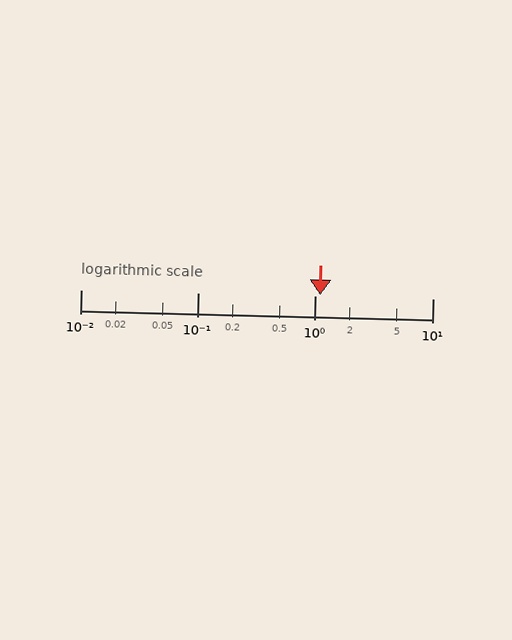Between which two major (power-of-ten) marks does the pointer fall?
The pointer is between 1 and 10.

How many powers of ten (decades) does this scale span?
The scale spans 3 decades, from 0.01 to 10.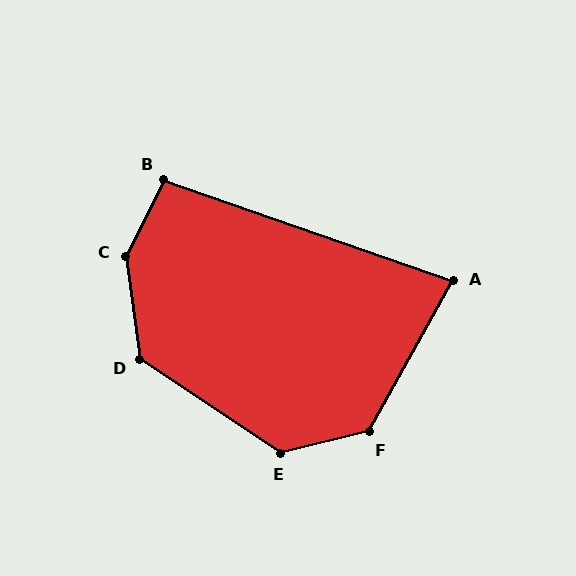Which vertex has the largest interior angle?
C, at approximately 147 degrees.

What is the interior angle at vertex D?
Approximately 131 degrees (obtuse).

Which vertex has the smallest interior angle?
A, at approximately 80 degrees.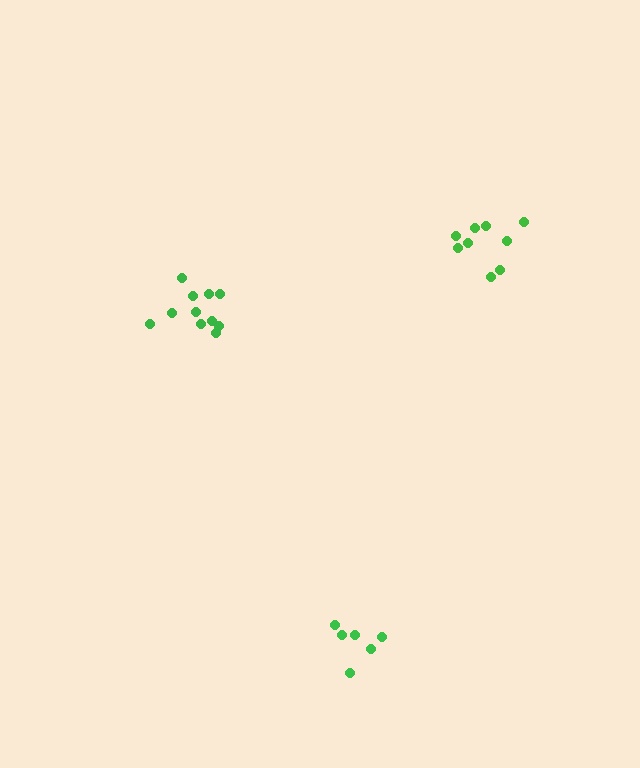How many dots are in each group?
Group 1: 11 dots, Group 2: 9 dots, Group 3: 6 dots (26 total).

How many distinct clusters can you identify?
There are 3 distinct clusters.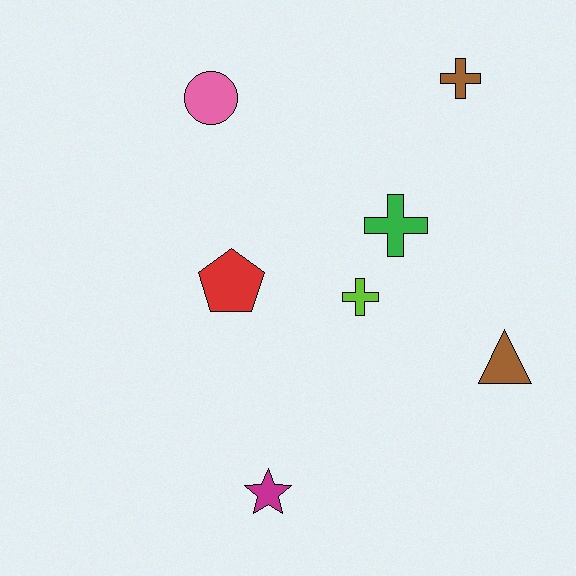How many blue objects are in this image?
There are no blue objects.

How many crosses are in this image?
There are 3 crosses.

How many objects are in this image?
There are 7 objects.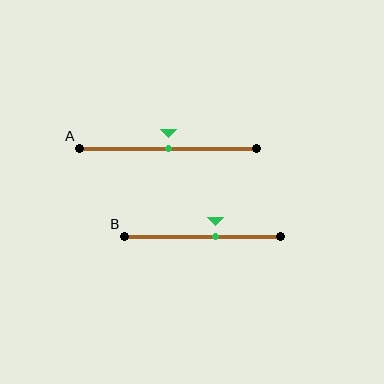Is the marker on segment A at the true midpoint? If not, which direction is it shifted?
Yes, the marker on segment A is at the true midpoint.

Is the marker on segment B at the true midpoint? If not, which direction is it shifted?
No, the marker on segment B is shifted to the right by about 8% of the segment length.